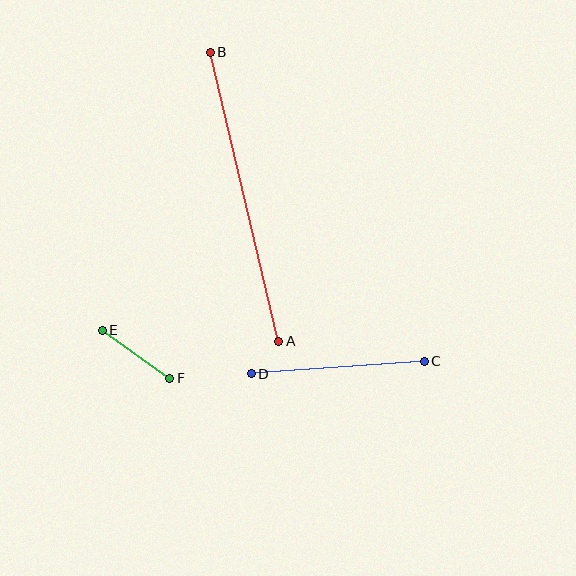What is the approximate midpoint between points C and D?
The midpoint is at approximately (338, 367) pixels.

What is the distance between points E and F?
The distance is approximately 83 pixels.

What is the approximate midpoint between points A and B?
The midpoint is at approximately (245, 197) pixels.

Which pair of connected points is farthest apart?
Points A and B are farthest apart.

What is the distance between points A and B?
The distance is approximately 297 pixels.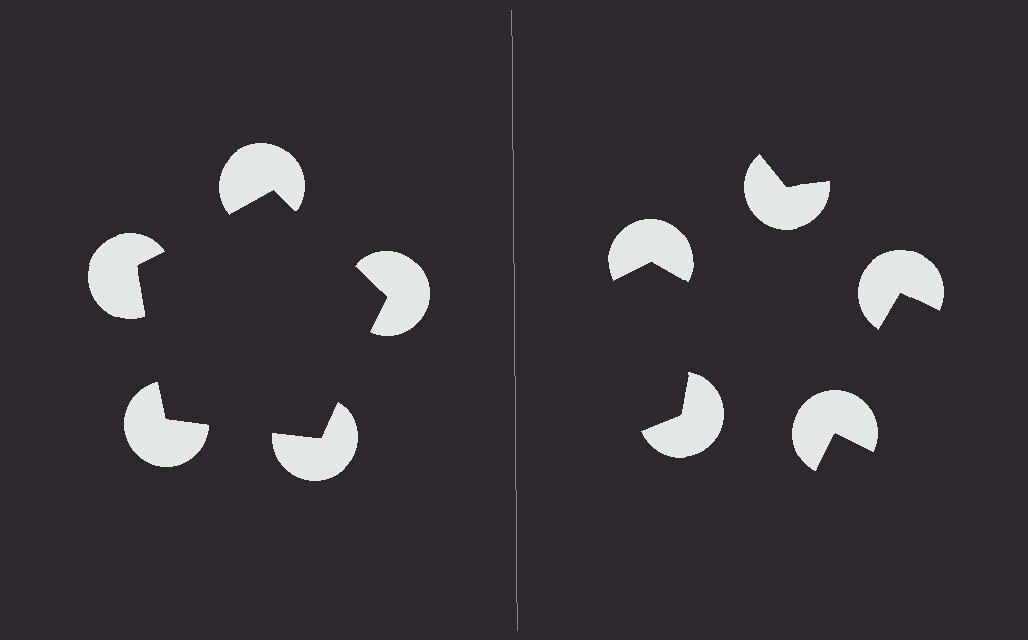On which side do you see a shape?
An illusory pentagon appears on the left side. On the right side the wedge cuts are rotated, so no coherent shape forms.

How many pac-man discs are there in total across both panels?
10 — 5 on each side.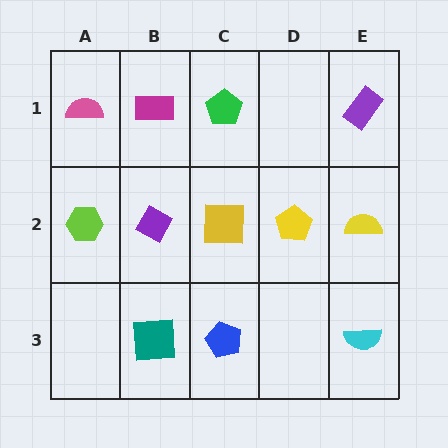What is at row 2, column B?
A purple diamond.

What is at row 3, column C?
A blue pentagon.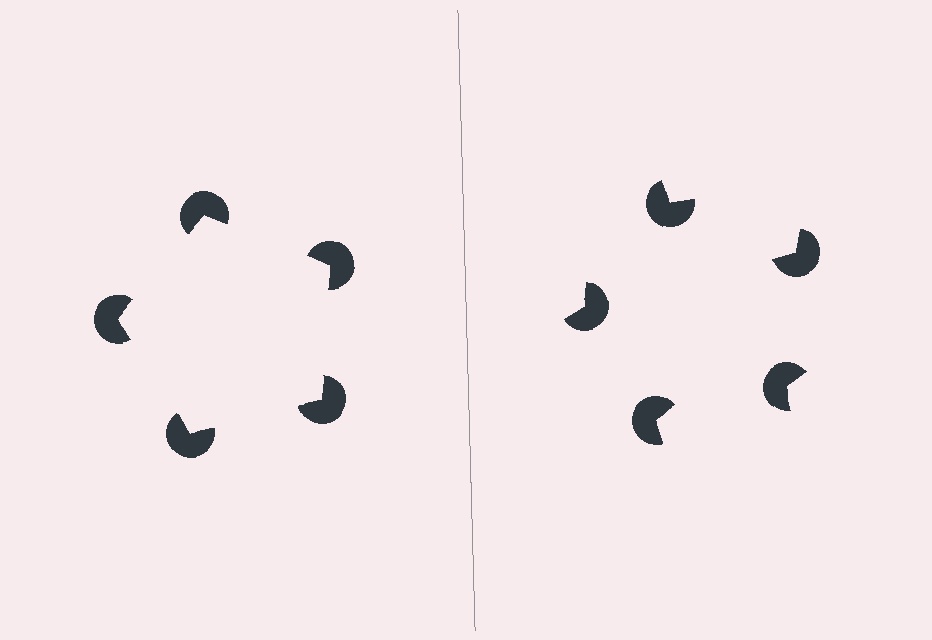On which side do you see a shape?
An illusory pentagon appears on the left side. On the right side the wedge cuts are rotated, so no coherent shape forms.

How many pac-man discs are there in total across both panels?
10 — 5 on each side.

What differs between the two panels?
The pac-man discs are positioned identically on both sides; only the wedge orientations differ. On the left they align to a pentagon; on the right they are misaligned.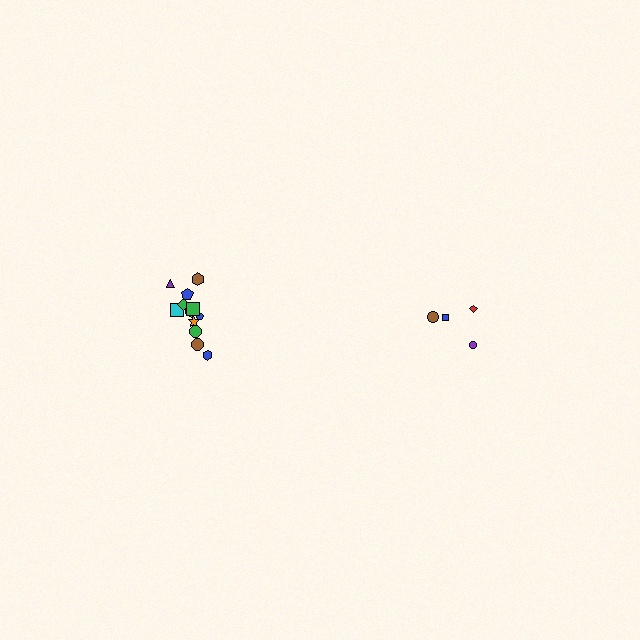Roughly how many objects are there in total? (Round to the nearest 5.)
Roughly 15 objects in total.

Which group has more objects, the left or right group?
The left group.